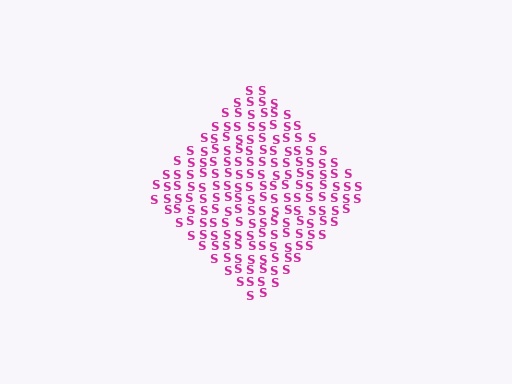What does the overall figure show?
The overall figure shows a diamond.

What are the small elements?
The small elements are letter S's.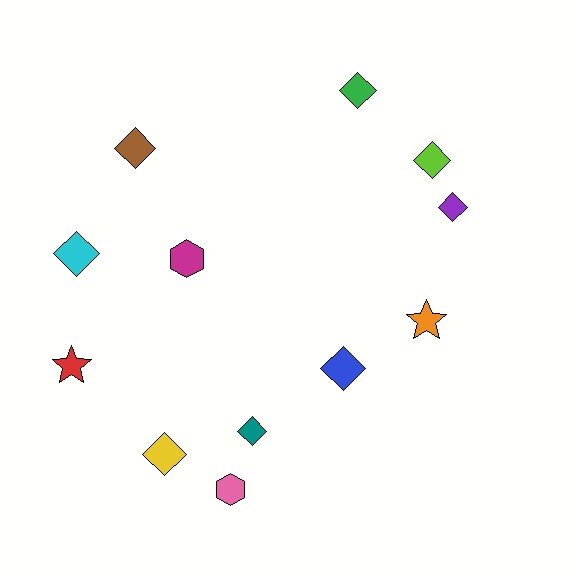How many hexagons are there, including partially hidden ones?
There are 2 hexagons.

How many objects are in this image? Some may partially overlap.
There are 12 objects.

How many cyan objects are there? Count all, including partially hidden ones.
There is 1 cyan object.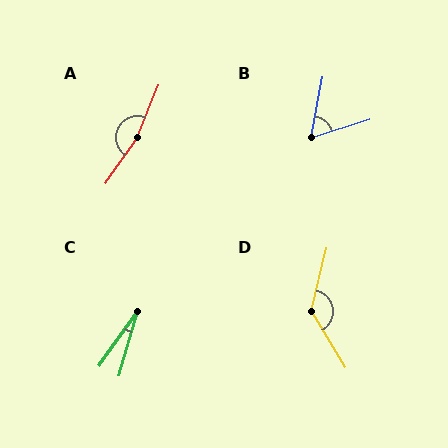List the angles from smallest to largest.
C (19°), B (61°), D (135°), A (168°).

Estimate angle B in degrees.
Approximately 61 degrees.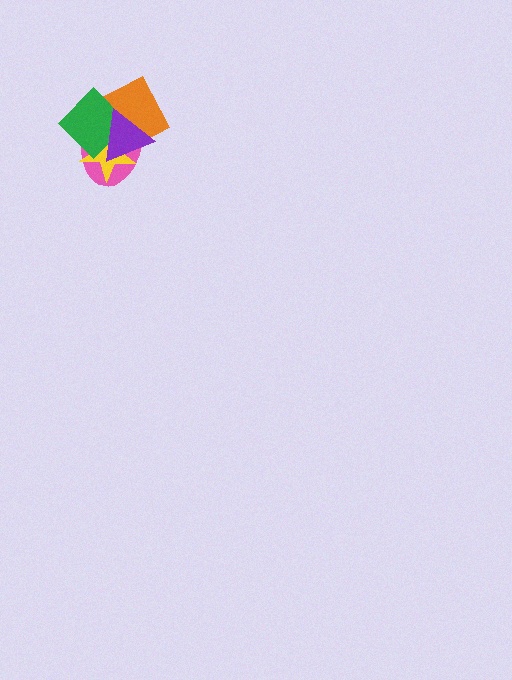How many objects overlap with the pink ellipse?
4 objects overlap with the pink ellipse.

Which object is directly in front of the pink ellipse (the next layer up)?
The yellow star is directly in front of the pink ellipse.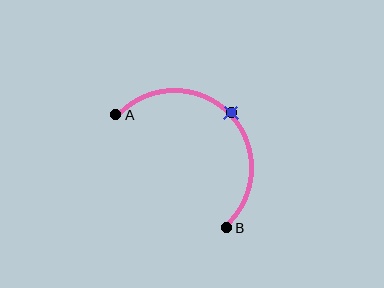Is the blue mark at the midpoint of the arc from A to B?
Yes. The blue mark lies on the arc at equal arc-length from both A and B — it is the arc midpoint.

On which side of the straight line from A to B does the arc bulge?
The arc bulges above and to the right of the straight line connecting A and B.